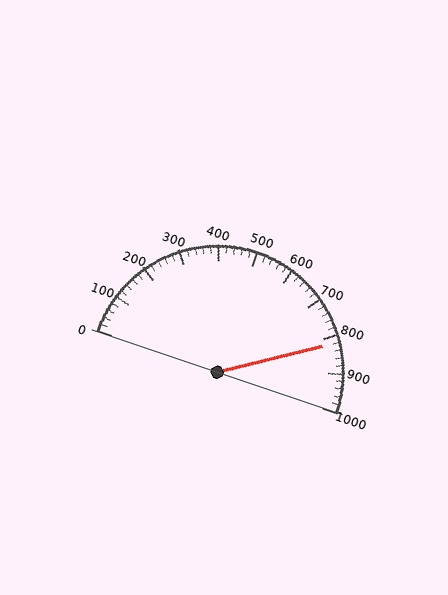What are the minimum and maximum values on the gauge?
The gauge ranges from 0 to 1000.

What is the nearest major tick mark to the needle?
The nearest major tick mark is 800.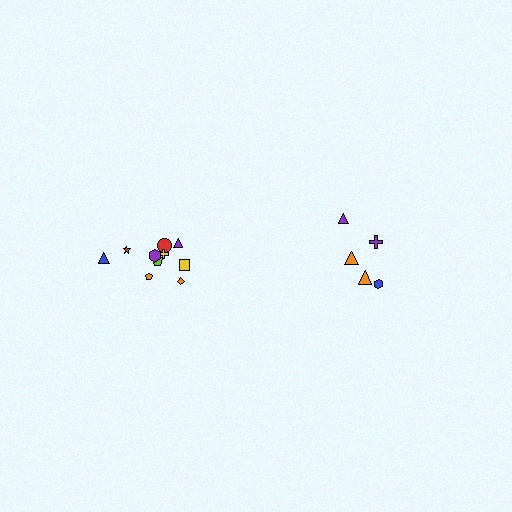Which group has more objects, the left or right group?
The left group.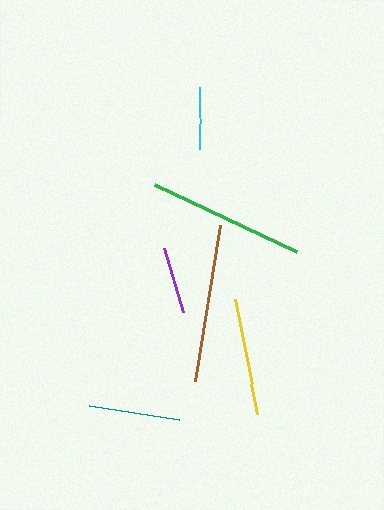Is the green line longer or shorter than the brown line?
The brown line is longer than the green line.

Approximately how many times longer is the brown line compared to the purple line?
The brown line is approximately 2.4 times the length of the purple line.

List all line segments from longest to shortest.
From longest to shortest: brown, green, yellow, teal, purple, cyan.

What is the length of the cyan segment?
The cyan segment is approximately 63 pixels long.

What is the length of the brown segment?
The brown segment is approximately 158 pixels long.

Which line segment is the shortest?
The cyan line is the shortest at approximately 63 pixels.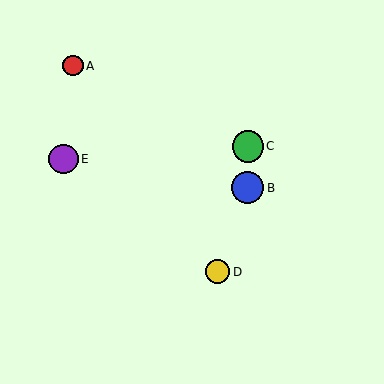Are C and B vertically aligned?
Yes, both are at x≈248.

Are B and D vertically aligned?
No, B is at x≈248 and D is at x≈218.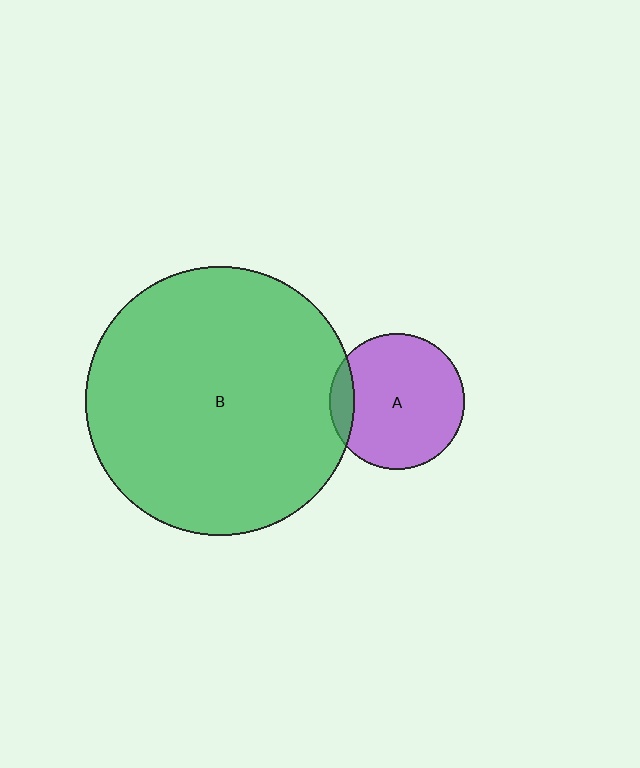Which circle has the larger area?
Circle B (green).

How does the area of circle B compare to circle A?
Approximately 4.0 times.